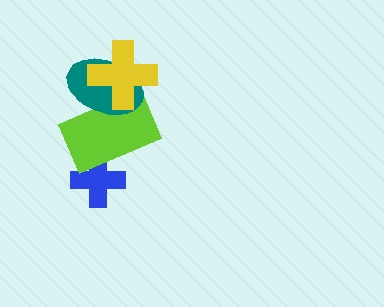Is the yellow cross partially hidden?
No, no other shape covers it.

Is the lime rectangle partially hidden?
Yes, it is partially covered by another shape.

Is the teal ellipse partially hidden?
Yes, it is partially covered by another shape.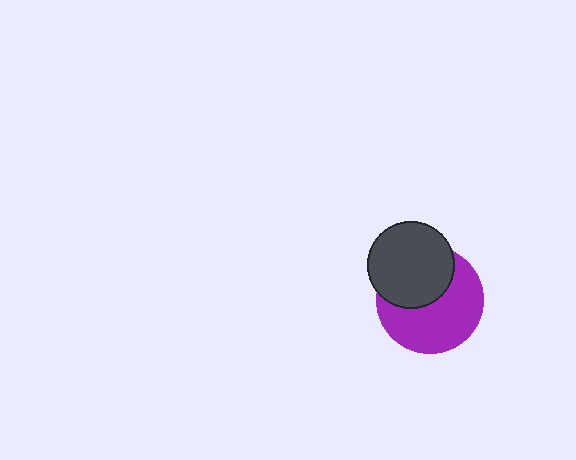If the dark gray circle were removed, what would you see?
You would see the complete purple circle.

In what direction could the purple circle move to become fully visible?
The purple circle could move down. That would shift it out from behind the dark gray circle entirely.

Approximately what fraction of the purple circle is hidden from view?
Roughly 40% of the purple circle is hidden behind the dark gray circle.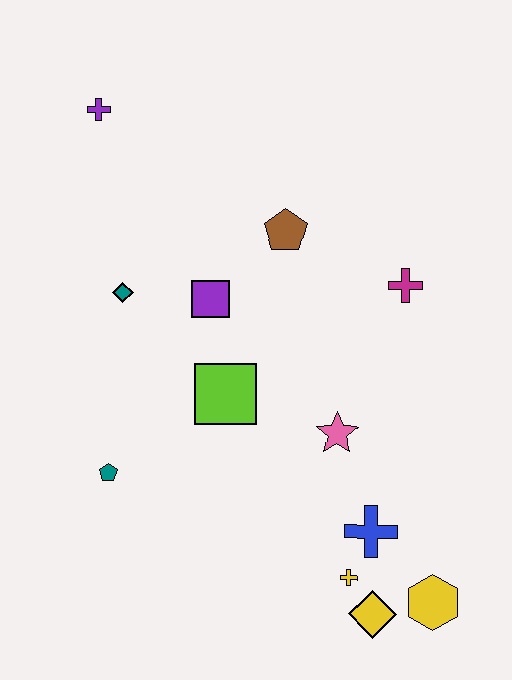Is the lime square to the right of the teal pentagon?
Yes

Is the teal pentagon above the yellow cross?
Yes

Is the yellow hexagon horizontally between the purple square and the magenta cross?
No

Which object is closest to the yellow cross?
The yellow diamond is closest to the yellow cross.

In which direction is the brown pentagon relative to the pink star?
The brown pentagon is above the pink star.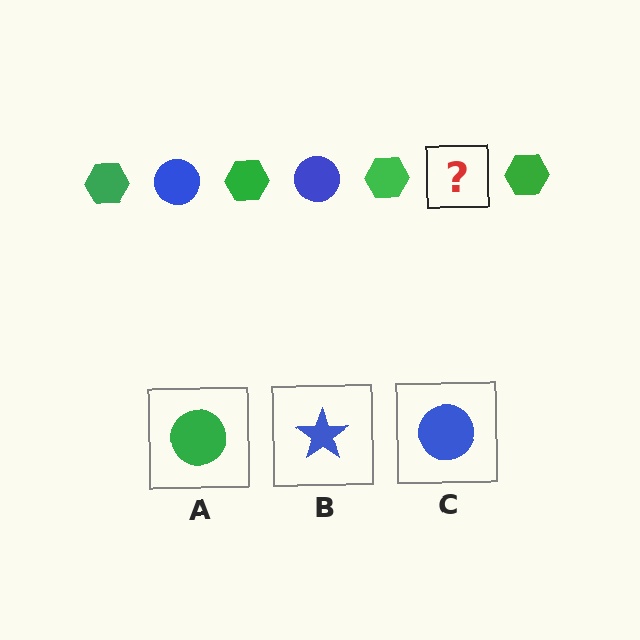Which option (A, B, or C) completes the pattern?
C.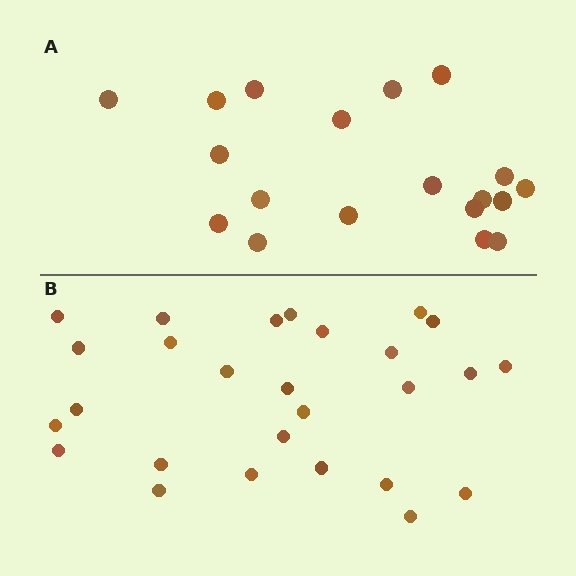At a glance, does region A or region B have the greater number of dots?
Region B (the bottom region) has more dots.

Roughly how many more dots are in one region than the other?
Region B has roughly 8 or so more dots than region A.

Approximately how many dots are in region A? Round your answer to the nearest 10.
About 20 dots. (The exact count is 19, which rounds to 20.)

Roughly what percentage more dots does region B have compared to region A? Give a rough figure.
About 40% more.